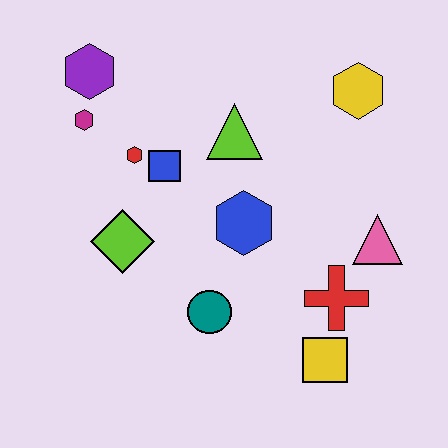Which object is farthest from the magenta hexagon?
The yellow square is farthest from the magenta hexagon.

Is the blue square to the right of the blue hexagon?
No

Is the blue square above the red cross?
Yes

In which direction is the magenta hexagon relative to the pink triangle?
The magenta hexagon is to the left of the pink triangle.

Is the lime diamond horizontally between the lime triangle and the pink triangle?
No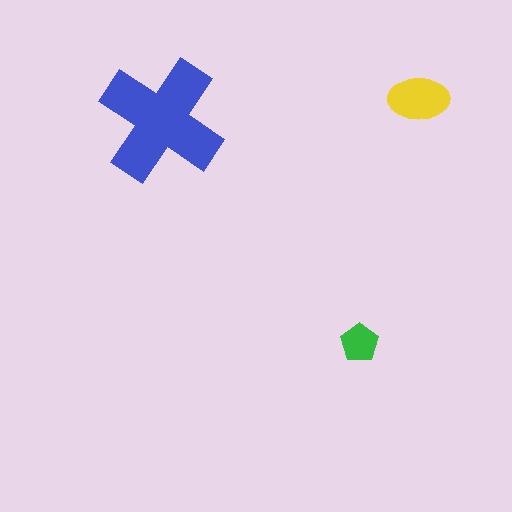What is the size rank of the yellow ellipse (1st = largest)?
2nd.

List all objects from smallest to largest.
The green pentagon, the yellow ellipse, the blue cross.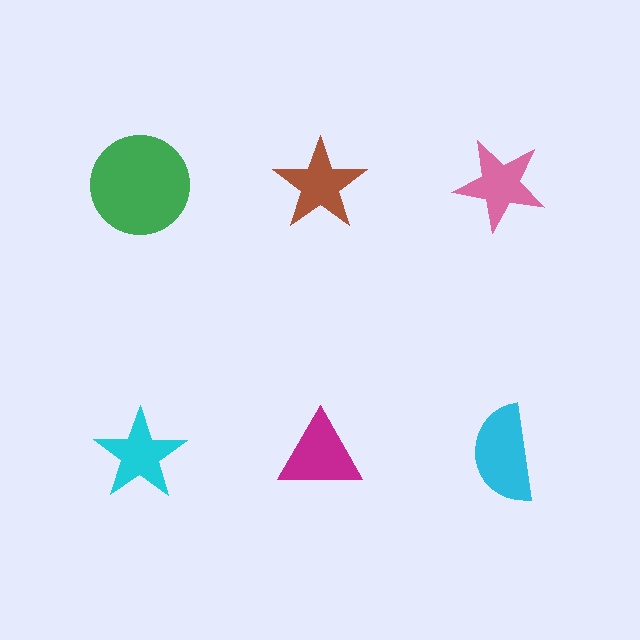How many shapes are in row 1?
3 shapes.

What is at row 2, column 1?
A cyan star.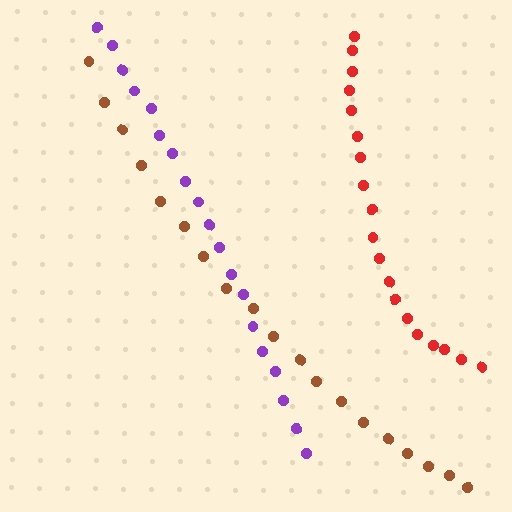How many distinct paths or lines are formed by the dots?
There are 3 distinct paths.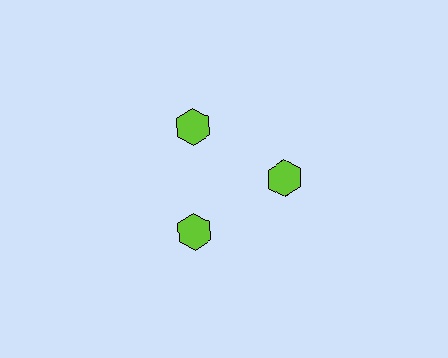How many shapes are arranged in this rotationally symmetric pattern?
There are 3 shapes, arranged in 3 groups of 1.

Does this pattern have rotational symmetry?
Yes, this pattern has 3-fold rotational symmetry. It looks the same after rotating 120 degrees around the center.